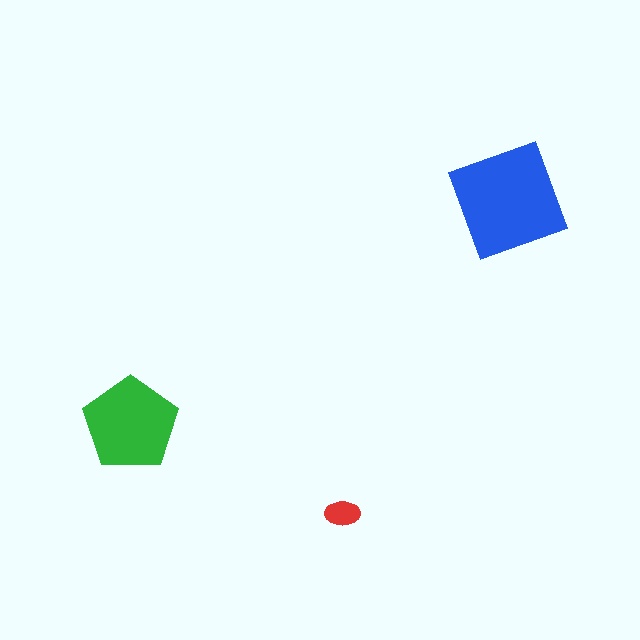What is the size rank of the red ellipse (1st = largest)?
3rd.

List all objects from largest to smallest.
The blue square, the green pentagon, the red ellipse.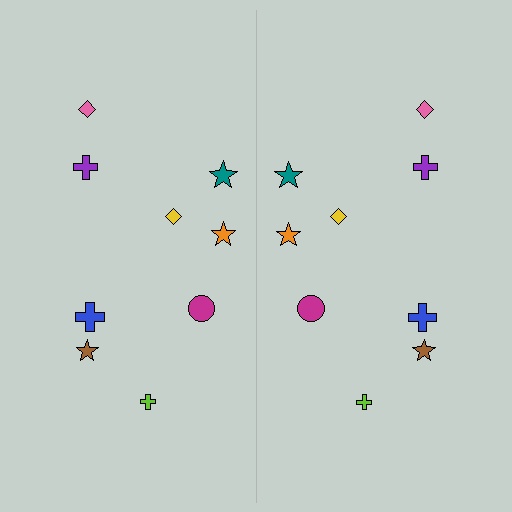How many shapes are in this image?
There are 18 shapes in this image.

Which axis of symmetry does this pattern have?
The pattern has a vertical axis of symmetry running through the center of the image.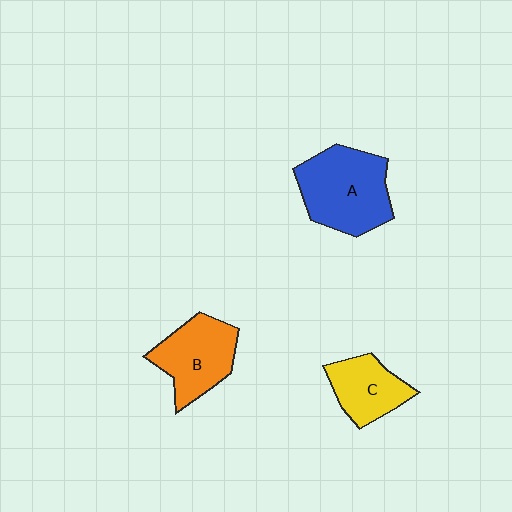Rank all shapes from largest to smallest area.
From largest to smallest: A (blue), B (orange), C (yellow).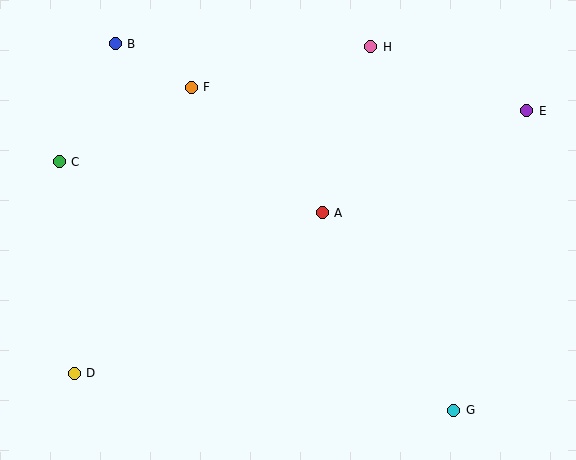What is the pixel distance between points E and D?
The distance between E and D is 523 pixels.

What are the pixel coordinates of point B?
Point B is at (115, 44).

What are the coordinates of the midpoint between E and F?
The midpoint between E and F is at (359, 99).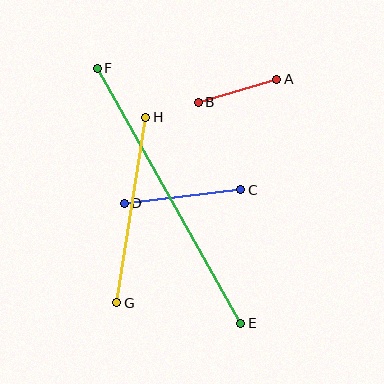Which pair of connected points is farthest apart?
Points E and F are farthest apart.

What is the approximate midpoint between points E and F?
The midpoint is at approximately (169, 196) pixels.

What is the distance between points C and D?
The distance is approximately 117 pixels.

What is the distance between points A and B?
The distance is approximately 82 pixels.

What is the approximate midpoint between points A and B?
The midpoint is at approximately (237, 91) pixels.